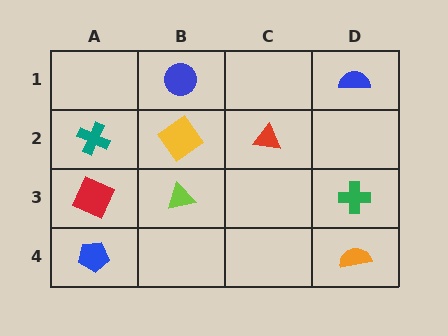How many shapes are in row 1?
2 shapes.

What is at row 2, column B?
A yellow diamond.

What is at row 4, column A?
A blue pentagon.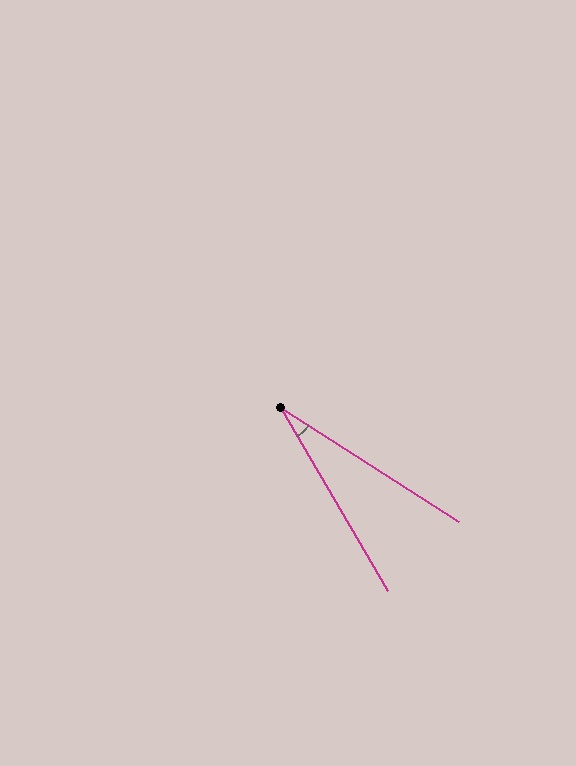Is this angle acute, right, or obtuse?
It is acute.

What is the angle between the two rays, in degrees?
Approximately 27 degrees.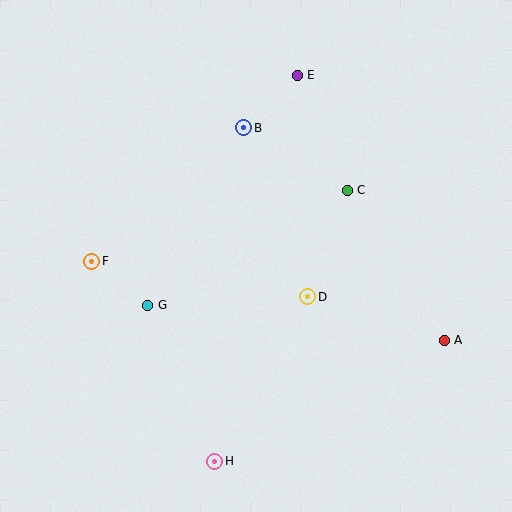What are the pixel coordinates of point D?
Point D is at (308, 297).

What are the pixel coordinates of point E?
Point E is at (297, 75).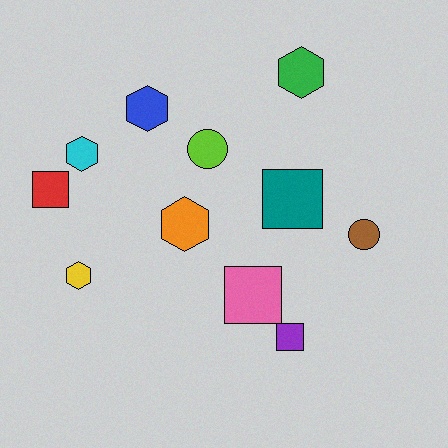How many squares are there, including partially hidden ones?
There are 4 squares.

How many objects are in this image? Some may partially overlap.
There are 11 objects.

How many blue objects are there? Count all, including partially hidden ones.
There is 1 blue object.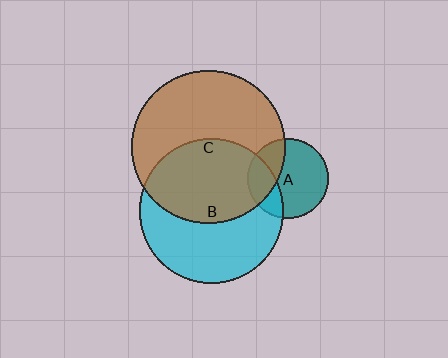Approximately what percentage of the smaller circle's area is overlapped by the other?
Approximately 50%.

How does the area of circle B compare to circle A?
Approximately 3.2 times.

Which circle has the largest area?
Circle C (brown).